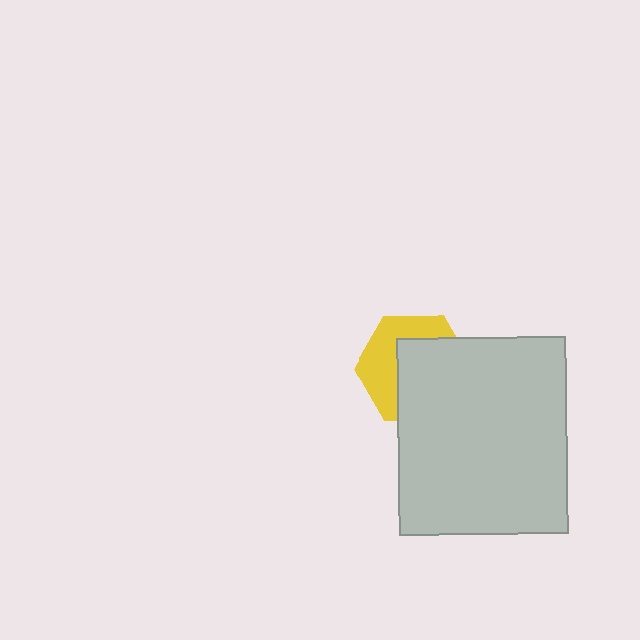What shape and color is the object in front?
The object in front is a light gray rectangle.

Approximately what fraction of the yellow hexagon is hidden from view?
Roughly 57% of the yellow hexagon is hidden behind the light gray rectangle.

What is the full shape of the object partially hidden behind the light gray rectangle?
The partially hidden object is a yellow hexagon.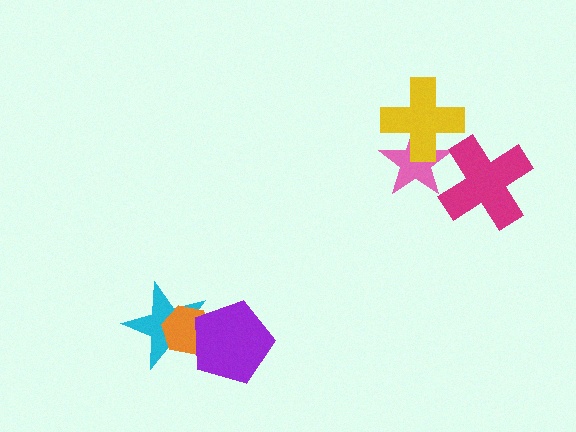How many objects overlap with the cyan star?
2 objects overlap with the cyan star.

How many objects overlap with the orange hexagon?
2 objects overlap with the orange hexagon.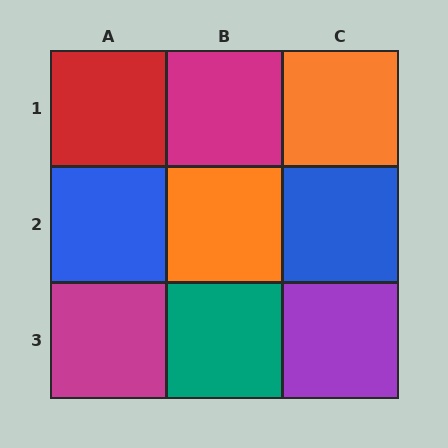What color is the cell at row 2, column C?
Blue.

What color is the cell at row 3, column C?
Purple.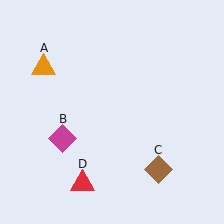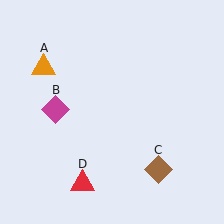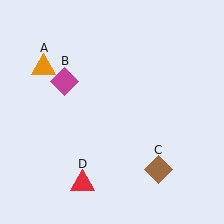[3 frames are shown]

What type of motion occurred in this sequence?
The magenta diamond (object B) rotated clockwise around the center of the scene.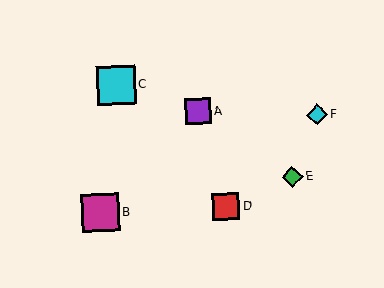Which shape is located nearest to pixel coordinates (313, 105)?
The cyan diamond (labeled F) at (317, 115) is nearest to that location.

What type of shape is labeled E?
Shape E is a green diamond.